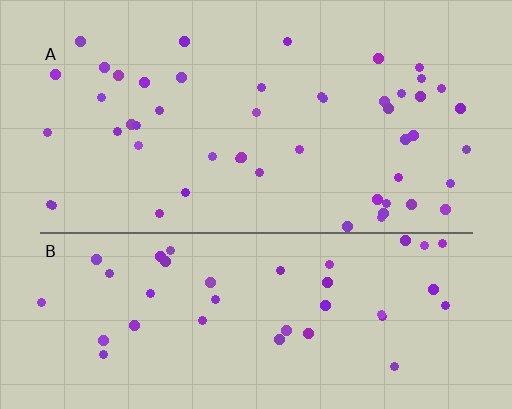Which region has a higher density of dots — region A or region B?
A (the top).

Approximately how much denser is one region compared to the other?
Approximately 1.2× — region A over region B.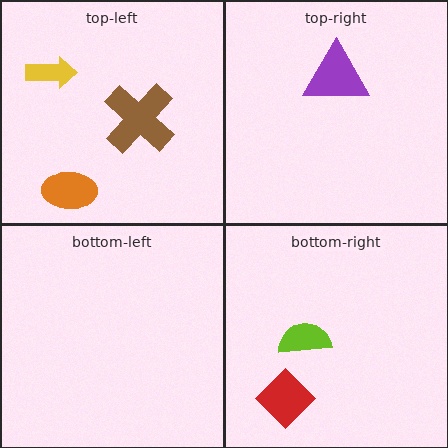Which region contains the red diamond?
The bottom-right region.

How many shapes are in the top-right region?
1.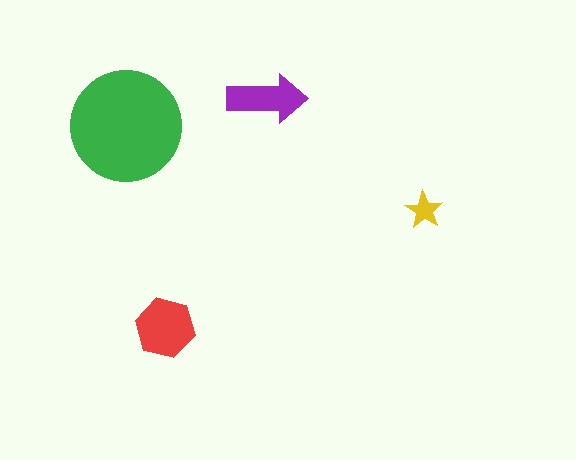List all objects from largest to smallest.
The green circle, the red hexagon, the purple arrow, the yellow star.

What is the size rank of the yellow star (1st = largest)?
4th.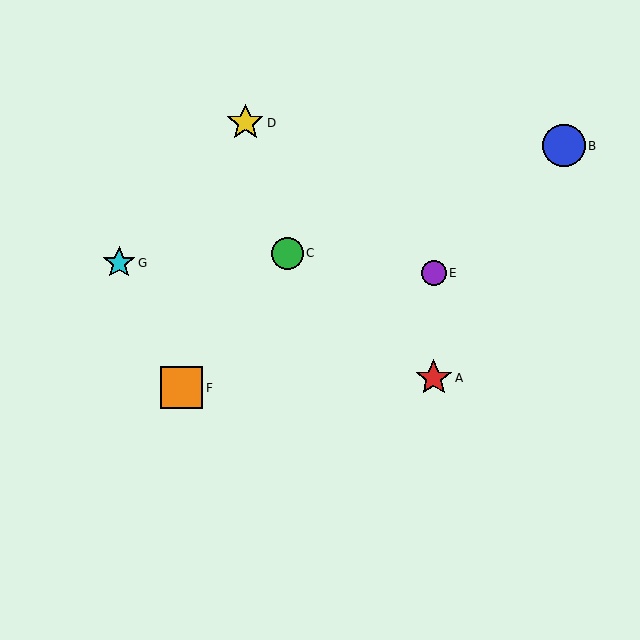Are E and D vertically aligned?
No, E is at x≈434 and D is at x≈245.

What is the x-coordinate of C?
Object C is at x≈287.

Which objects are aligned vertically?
Objects A, E are aligned vertically.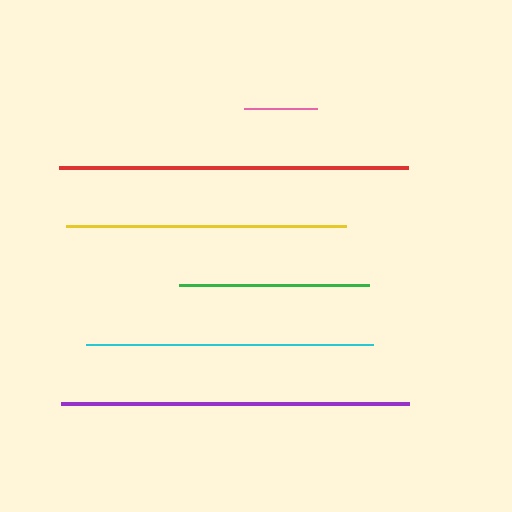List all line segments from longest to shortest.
From longest to shortest: red, purple, cyan, yellow, green, pink.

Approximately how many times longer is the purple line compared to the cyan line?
The purple line is approximately 1.2 times the length of the cyan line.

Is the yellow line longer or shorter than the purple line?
The purple line is longer than the yellow line.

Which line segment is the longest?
The red line is the longest at approximately 349 pixels.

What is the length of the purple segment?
The purple segment is approximately 348 pixels long.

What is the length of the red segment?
The red segment is approximately 349 pixels long.